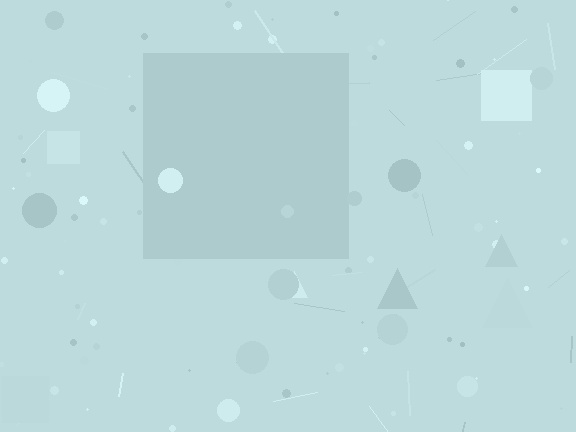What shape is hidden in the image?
A square is hidden in the image.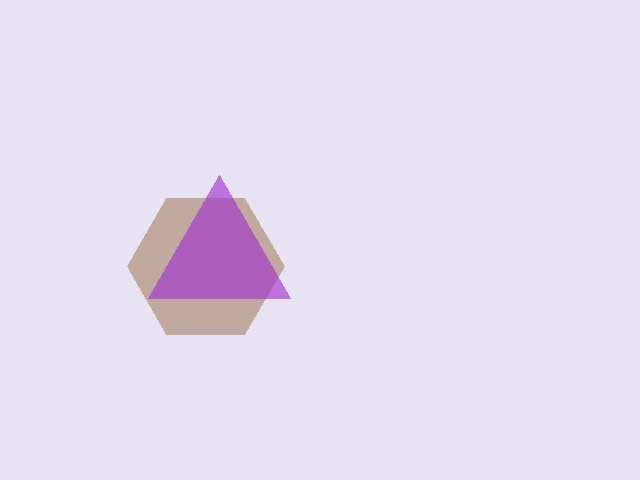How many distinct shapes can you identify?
There are 2 distinct shapes: a brown hexagon, a purple triangle.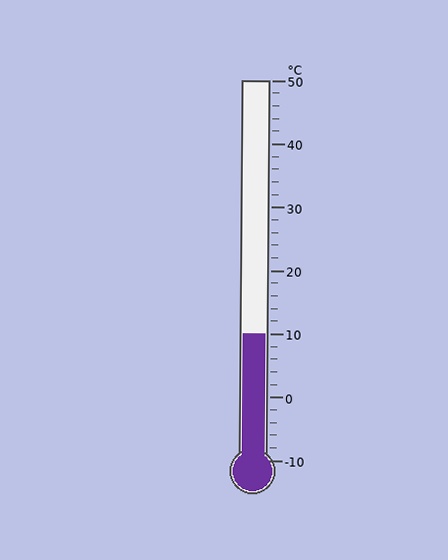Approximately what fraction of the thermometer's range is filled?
The thermometer is filled to approximately 35% of its range.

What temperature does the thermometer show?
The thermometer shows approximately 10°C.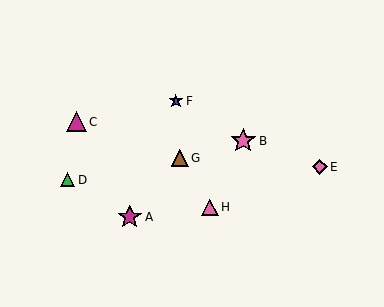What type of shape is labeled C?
Shape C is a magenta triangle.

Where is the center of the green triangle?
The center of the green triangle is at (68, 180).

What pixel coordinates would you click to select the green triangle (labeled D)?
Click at (68, 180) to select the green triangle D.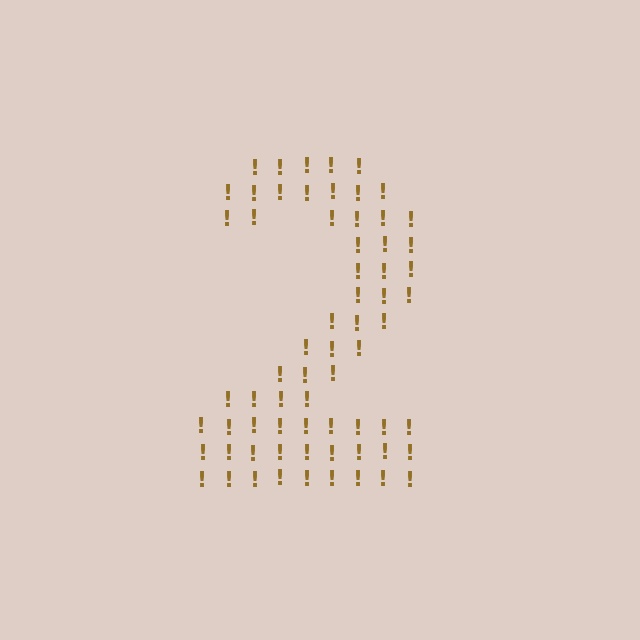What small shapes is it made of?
It is made of small exclamation marks.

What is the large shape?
The large shape is the digit 2.